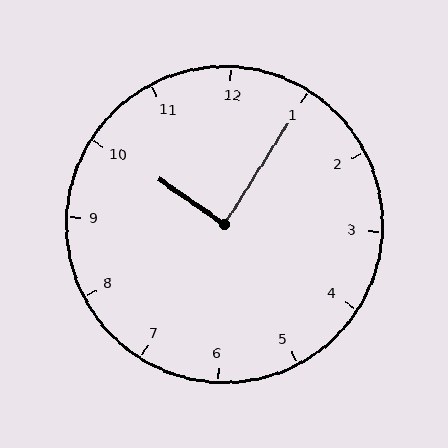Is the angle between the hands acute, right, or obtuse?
It is right.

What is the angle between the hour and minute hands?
Approximately 88 degrees.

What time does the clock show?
10:05.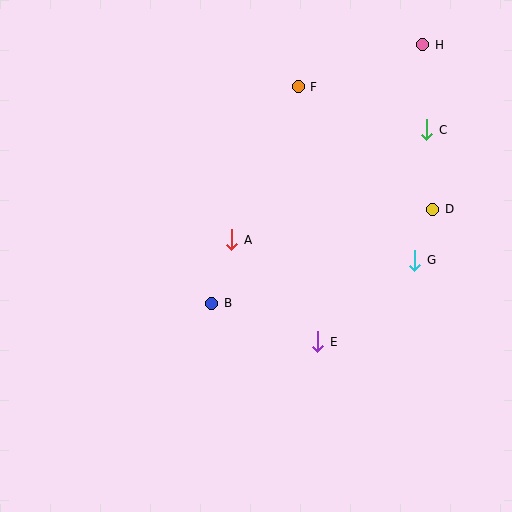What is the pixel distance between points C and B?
The distance between C and B is 276 pixels.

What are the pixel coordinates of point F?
Point F is at (298, 87).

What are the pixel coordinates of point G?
Point G is at (415, 260).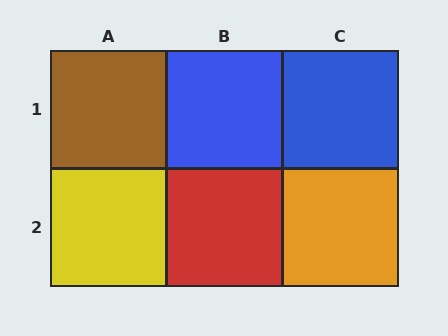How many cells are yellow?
1 cell is yellow.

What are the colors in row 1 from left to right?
Brown, blue, blue.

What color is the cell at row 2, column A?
Yellow.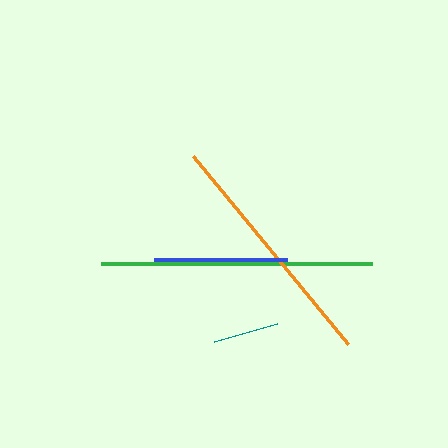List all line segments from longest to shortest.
From longest to shortest: green, orange, blue, teal.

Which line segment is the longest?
The green line is the longest at approximately 271 pixels.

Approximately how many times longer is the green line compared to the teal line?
The green line is approximately 4.1 times the length of the teal line.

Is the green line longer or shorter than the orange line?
The green line is longer than the orange line.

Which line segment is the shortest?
The teal line is the shortest at approximately 66 pixels.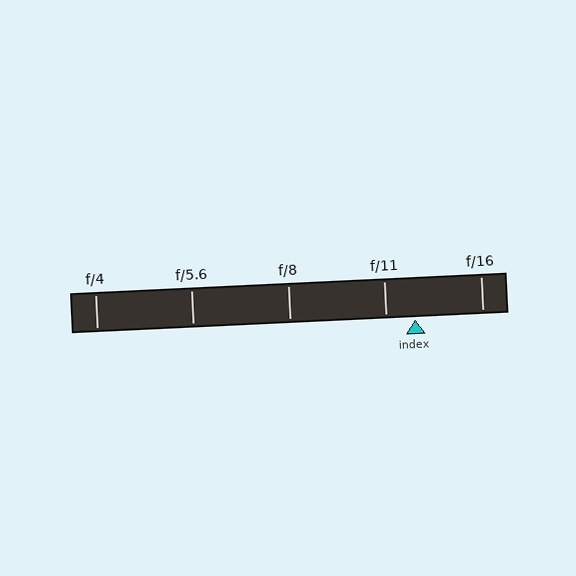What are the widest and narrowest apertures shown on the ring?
The widest aperture shown is f/4 and the narrowest is f/16.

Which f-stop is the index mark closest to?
The index mark is closest to f/11.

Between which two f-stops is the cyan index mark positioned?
The index mark is between f/11 and f/16.